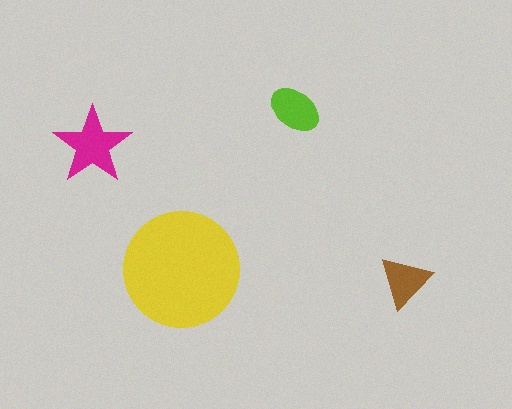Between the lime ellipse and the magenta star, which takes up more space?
The magenta star.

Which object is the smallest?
The brown triangle.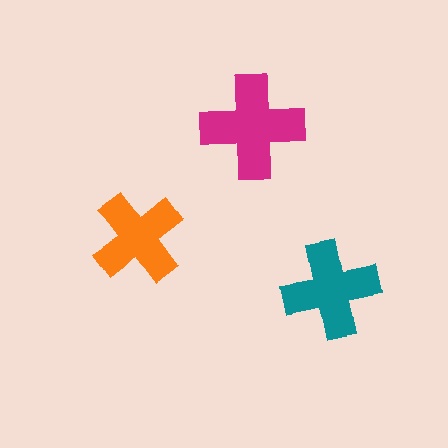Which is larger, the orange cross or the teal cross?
The teal one.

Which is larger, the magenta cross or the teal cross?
The magenta one.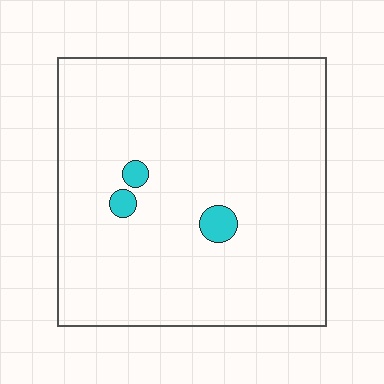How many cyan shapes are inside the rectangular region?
3.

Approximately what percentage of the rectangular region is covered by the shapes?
Approximately 5%.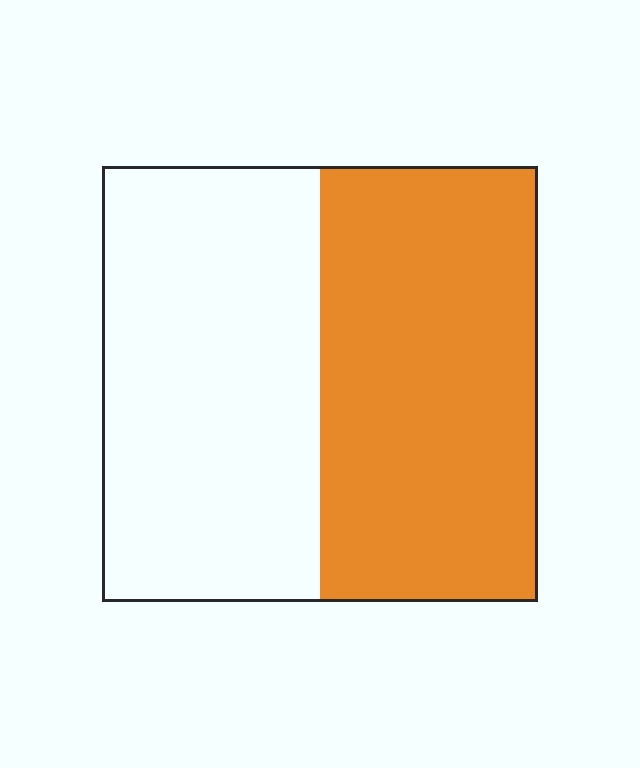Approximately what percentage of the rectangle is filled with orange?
Approximately 50%.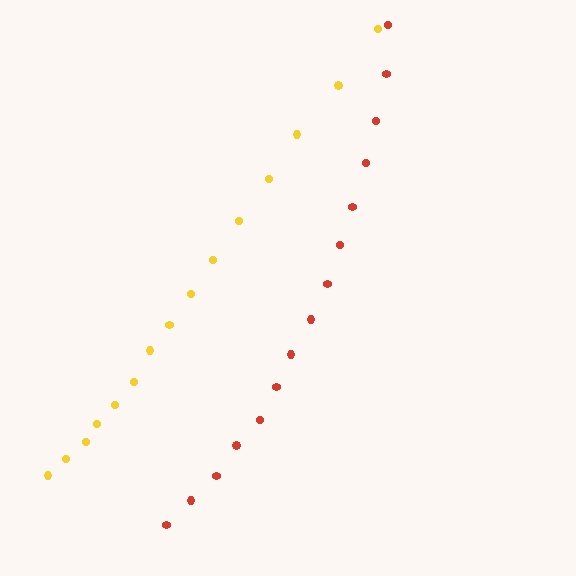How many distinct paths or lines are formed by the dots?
There are 2 distinct paths.